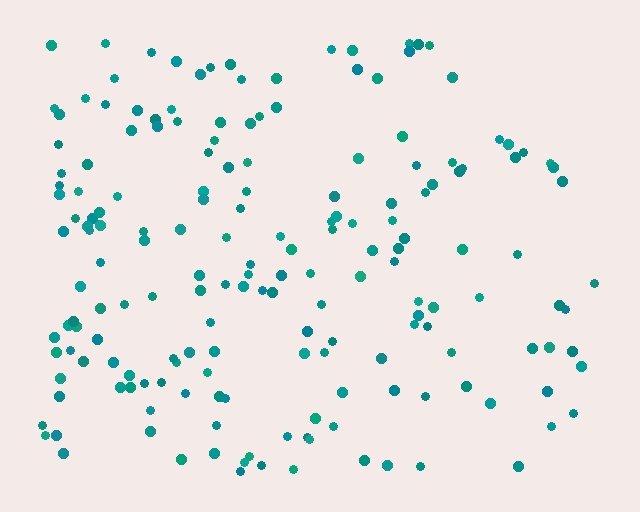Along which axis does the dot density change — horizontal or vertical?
Horizontal.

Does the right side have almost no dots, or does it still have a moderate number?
Still a moderate number, just noticeably fewer than the left.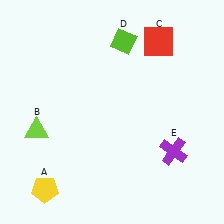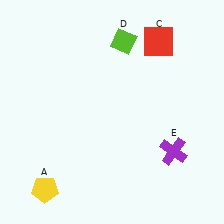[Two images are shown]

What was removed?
The lime triangle (B) was removed in Image 2.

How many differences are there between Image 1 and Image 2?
There is 1 difference between the two images.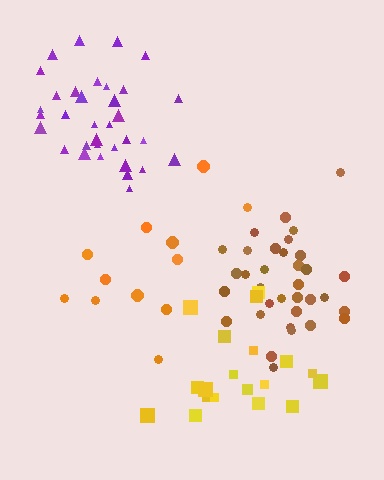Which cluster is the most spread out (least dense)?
Orange.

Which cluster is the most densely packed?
Brown.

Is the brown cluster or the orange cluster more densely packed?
Brown.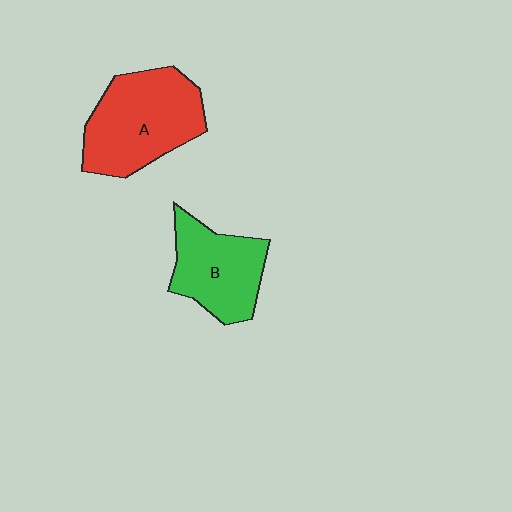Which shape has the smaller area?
Shape B (green).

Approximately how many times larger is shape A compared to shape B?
Approximately 1.3 times.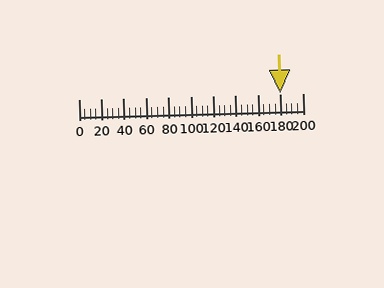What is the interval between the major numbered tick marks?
The major tick marks are spaced 20 units apart.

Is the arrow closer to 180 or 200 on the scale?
The arrow is closer to 180.